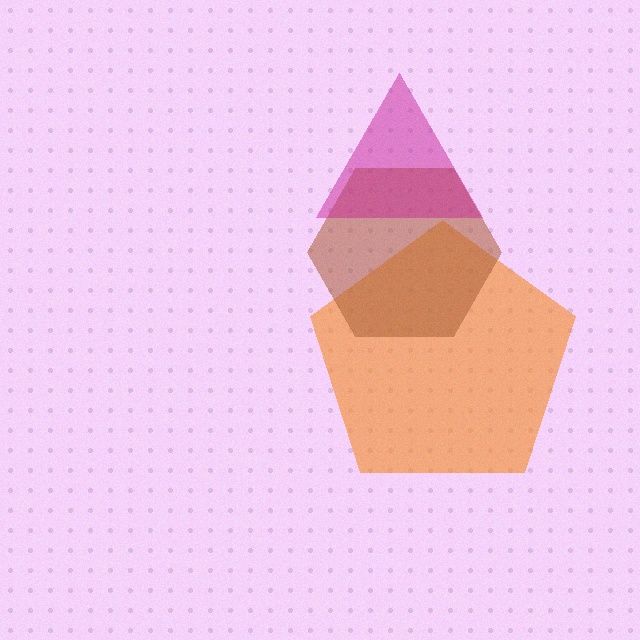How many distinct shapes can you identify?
There are 3 distinct shapes: an orange pentagon, a brown hexagon, a magenta triangle.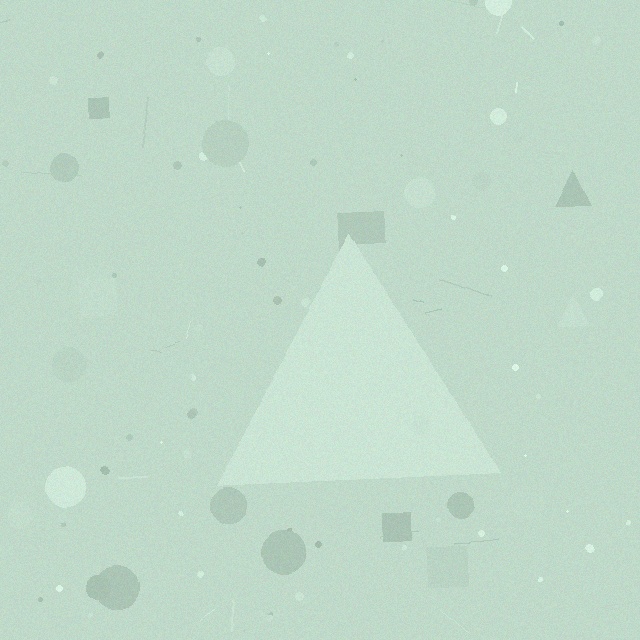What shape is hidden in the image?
A triangle is hidden in the image.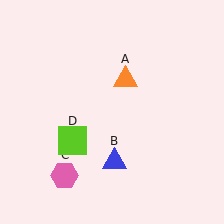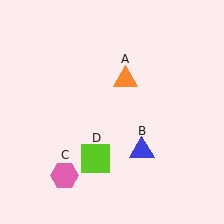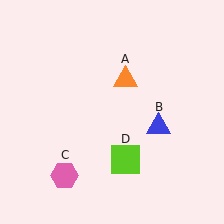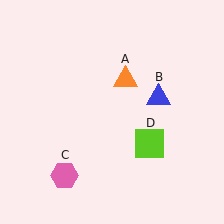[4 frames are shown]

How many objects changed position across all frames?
2 objects changed position: blue triangle (object B), lime square (object D).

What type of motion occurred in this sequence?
The blue triangle (object B), lime square (object D) rotated counterclockwise around the center of the scene.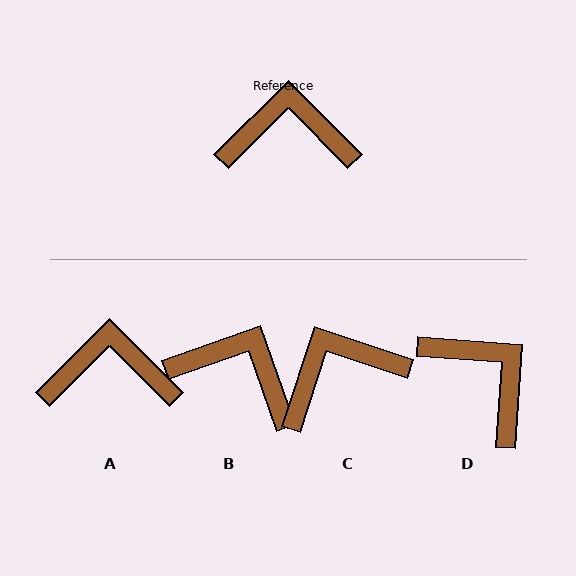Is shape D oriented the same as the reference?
No, it is off by about 49 degrees.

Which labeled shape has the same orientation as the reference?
A.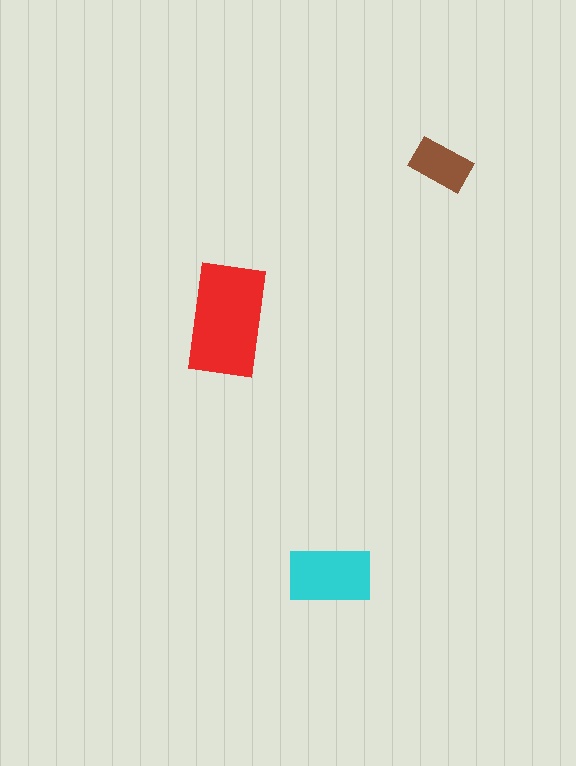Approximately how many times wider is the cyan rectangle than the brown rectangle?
About 1.5 times wider.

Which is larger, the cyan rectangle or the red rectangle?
The red one.